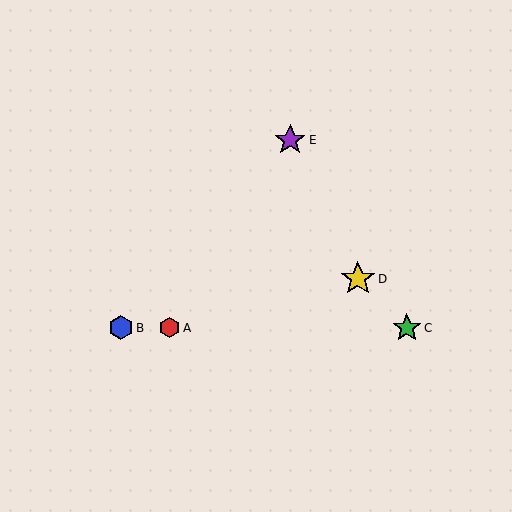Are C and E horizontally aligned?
No, C is at y≈328 and E is at y≈140.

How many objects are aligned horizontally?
3 objects (A, B, C) are aligned horizontally.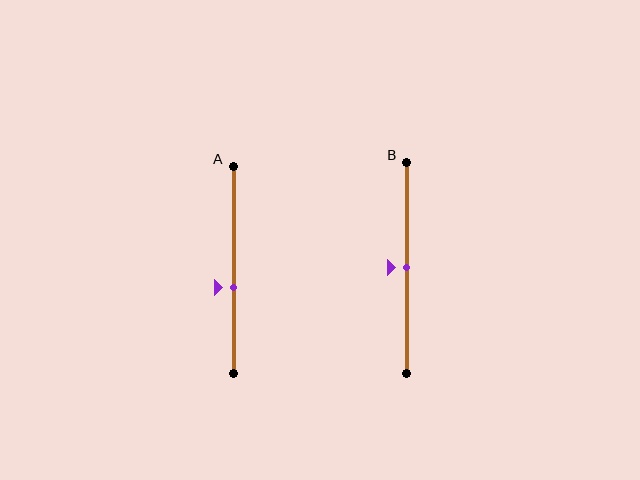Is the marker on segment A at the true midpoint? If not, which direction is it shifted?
No, the marker on segment A is shifted downward by about 9% of the segment length.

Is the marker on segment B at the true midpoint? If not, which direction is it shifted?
Yes, the marker on segment B is at the true midpoint.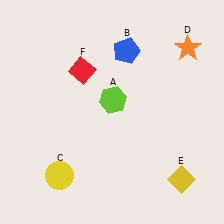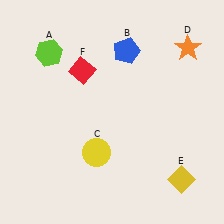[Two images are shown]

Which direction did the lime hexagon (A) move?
The lime hexagon (A) moved left.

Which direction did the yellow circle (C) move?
The yellow circle (C) moved right.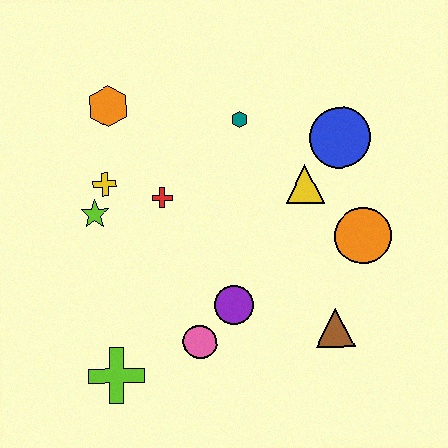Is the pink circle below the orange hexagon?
Yes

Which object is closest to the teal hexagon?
The yellow triangle is closest to the teal hexagon.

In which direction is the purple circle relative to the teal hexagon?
The purple circle is below the teal hexagon.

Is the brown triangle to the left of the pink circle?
No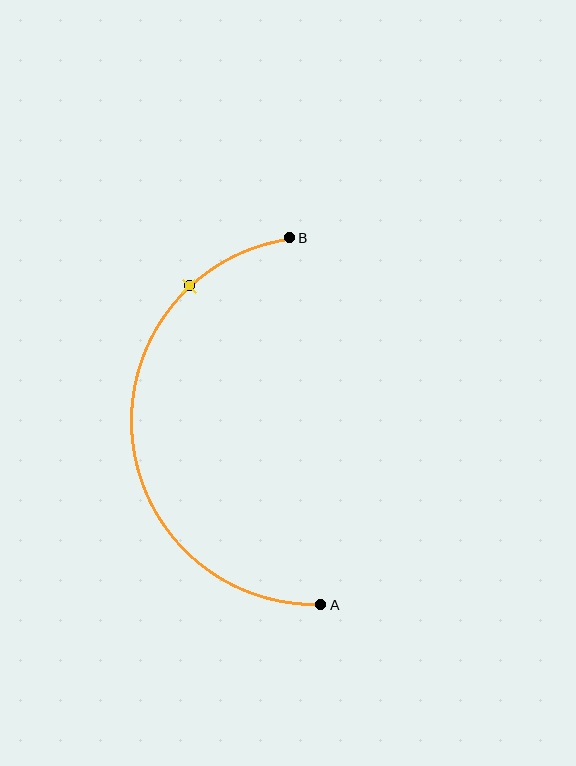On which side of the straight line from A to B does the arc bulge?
The arc bulges to the left of the straight line connecting A and B.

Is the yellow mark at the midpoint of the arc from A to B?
No. The yellow mark lies on the arc but is closer to endpoint B. The arc midpoint would be at the point on the curve equidistant along the arc from both A and B.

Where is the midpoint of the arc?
The arc midpoint is the point on the curve farthest from the straight line joining A and B. It sits to the left of that line.